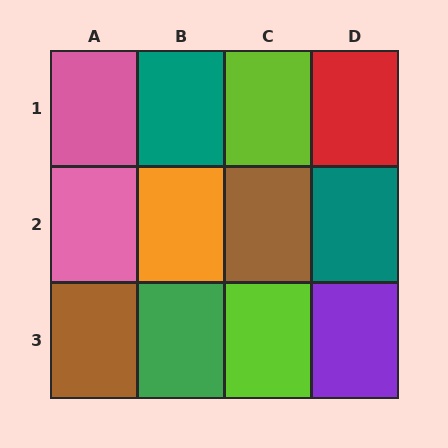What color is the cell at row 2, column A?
Pink.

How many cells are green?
1 cell is green.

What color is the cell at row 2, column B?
Orange.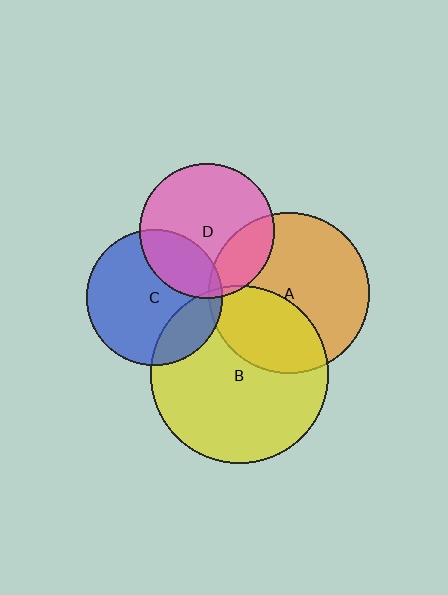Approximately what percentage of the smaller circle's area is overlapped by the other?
Approximately 25%.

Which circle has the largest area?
Circle B (yellow).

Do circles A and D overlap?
Yes.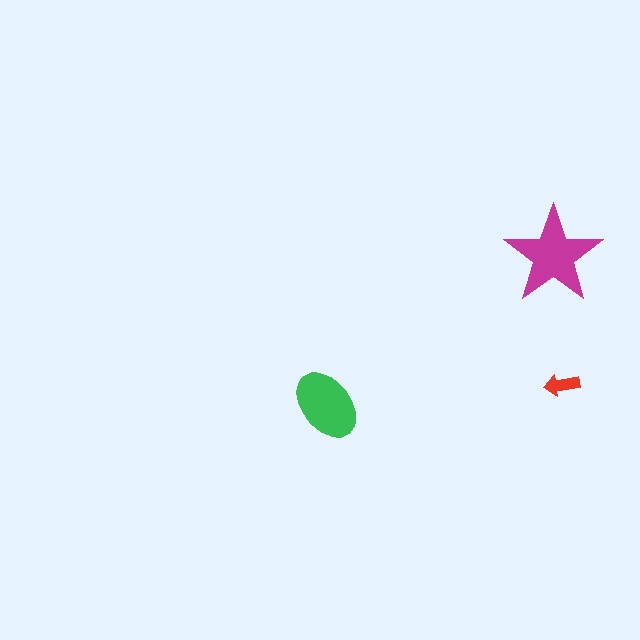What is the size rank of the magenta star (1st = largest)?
1st.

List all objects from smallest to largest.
The red arrow, the green ellipse, the magenta star.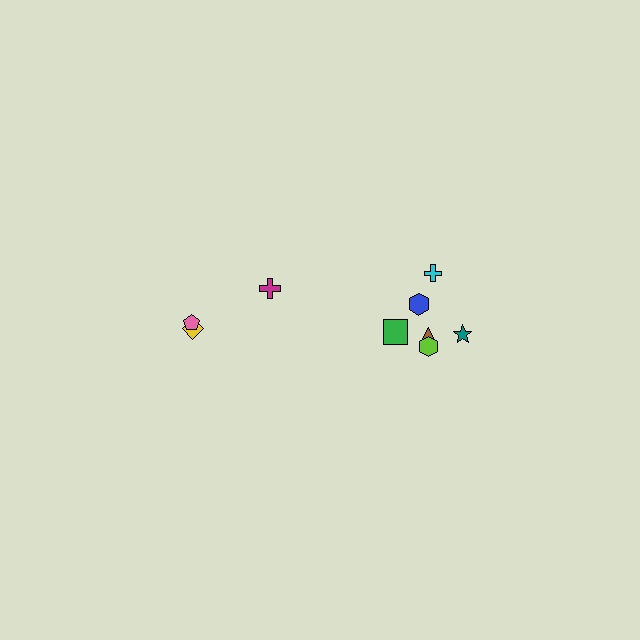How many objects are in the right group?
There are 6 objects.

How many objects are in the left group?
There are 3 objects.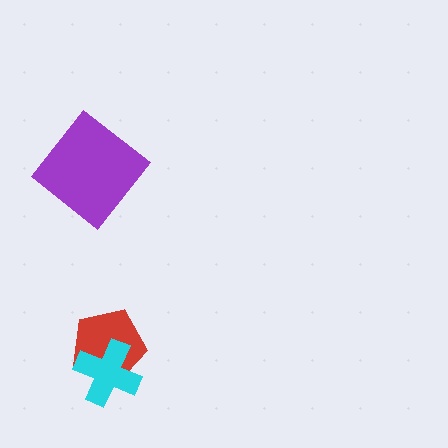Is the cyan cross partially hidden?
No, no other shape covers it.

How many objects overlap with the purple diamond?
0 objects overlap with the purple diamond.